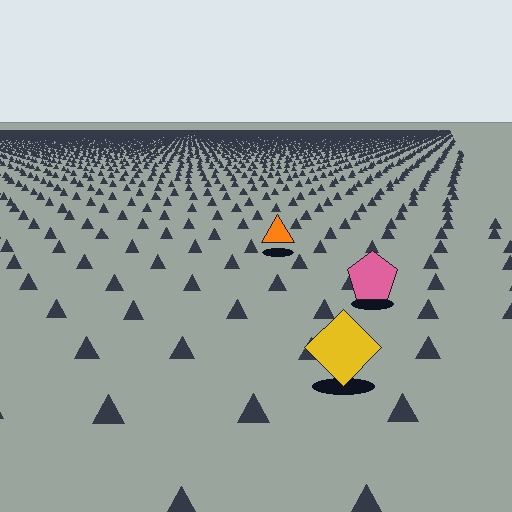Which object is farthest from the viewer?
The orange triangle is farthest from the viewer. It appears smaller and the ground texture around it is denser.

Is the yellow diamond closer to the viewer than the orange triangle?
Yes. The yellow diamond is closer — you can tell from the texture gradient: the ground texture is coarser near it.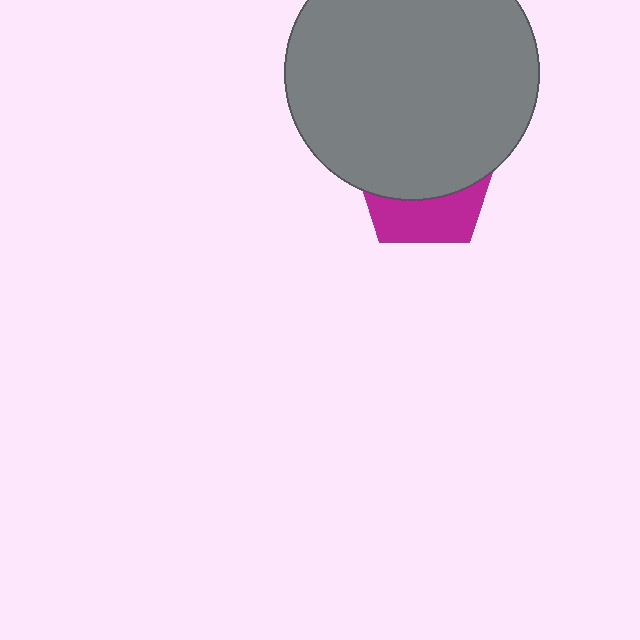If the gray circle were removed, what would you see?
You would see the complete magenta pentagon.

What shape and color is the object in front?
The object in front is a gray circle.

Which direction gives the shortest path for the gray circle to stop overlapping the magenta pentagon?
Moving up gives the shortest separation.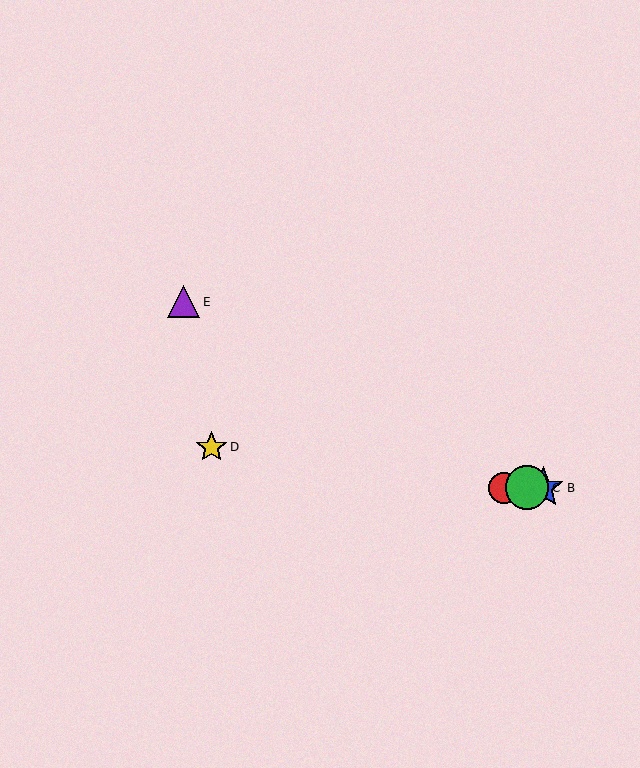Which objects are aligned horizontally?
Objects A, B, C are aligned horizontally.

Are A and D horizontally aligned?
No, A is at y≈488 and D is at y≈447.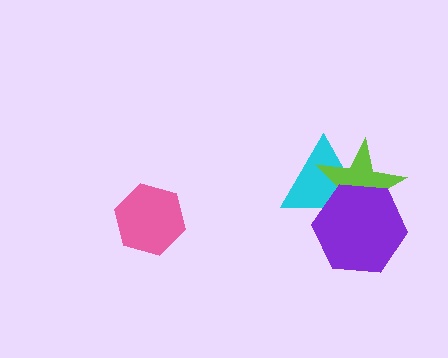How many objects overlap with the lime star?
2 objects overlap with the lime star.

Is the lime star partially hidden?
Yes, it is partially covered by another shape.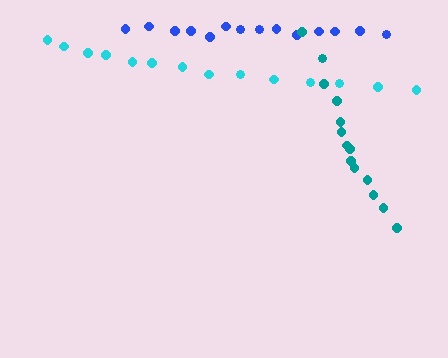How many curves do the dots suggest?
There are 3 distinct paths.